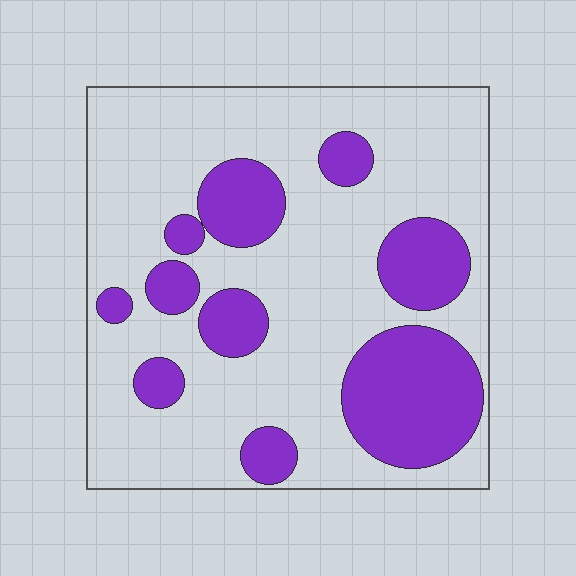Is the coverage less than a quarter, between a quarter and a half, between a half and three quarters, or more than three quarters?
Between a quarter and a half.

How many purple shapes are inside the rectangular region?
10.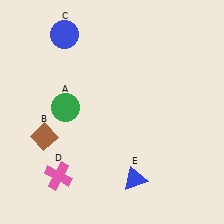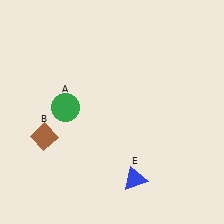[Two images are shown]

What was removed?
The blue circle (C), the pink cross (D) were removed in Image 2.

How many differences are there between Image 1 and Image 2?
There are 2 differences between the two images.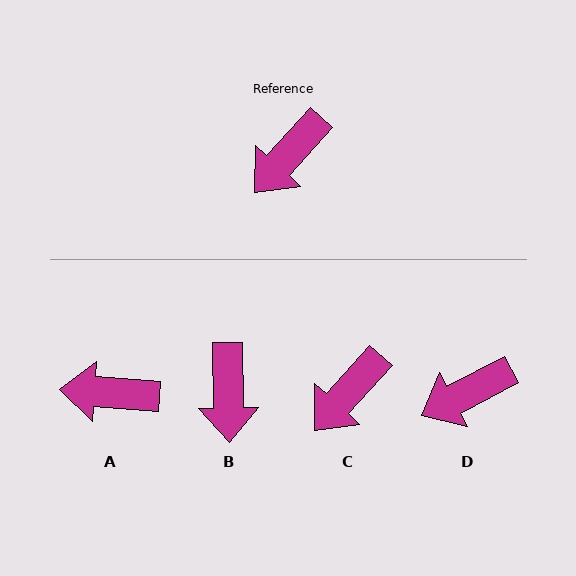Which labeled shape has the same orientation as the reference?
C.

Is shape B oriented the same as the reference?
No, it is off by about 43 degrees.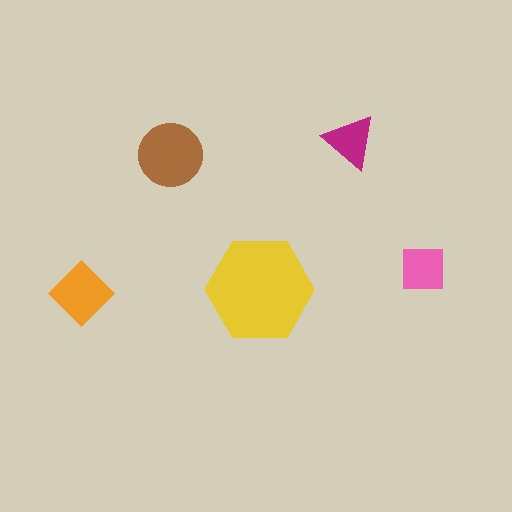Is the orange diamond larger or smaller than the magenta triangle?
Larger.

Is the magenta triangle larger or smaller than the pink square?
Smaller.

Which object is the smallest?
The magenta triangle.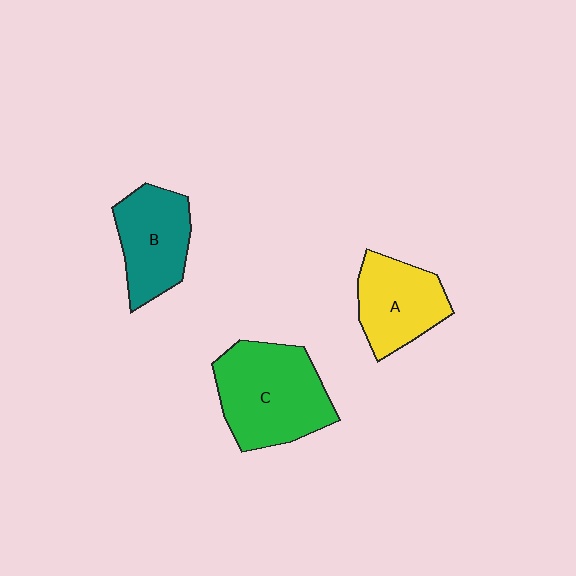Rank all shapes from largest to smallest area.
From largest to smallest: C (green), B (teal), A (yellow).